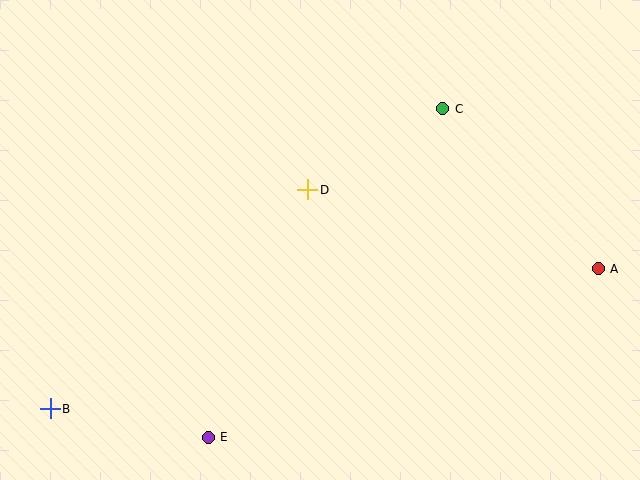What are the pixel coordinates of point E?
Point E is at (208, 437).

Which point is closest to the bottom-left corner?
Point B is closest to the bottom-left corner.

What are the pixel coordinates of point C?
Point C is at (443, 109).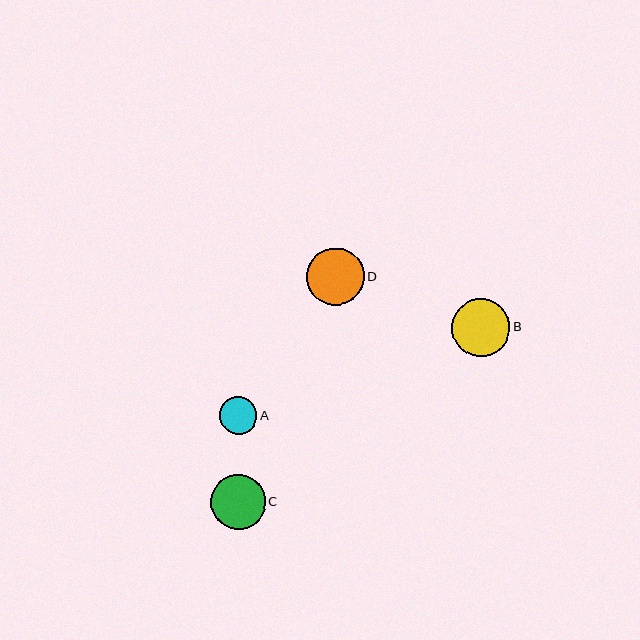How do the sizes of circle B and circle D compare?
Circle B and circle D are approximately the same size.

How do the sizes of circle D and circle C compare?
Circle D and circle C are approximately the same size.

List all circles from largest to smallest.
From largest to smallest: B, D, C, A.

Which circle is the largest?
Circle B is the largest with a size of approximately 58 pixels.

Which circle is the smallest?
Circle A is the smallest with a size of approximately 38 pixels.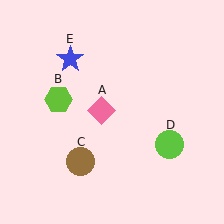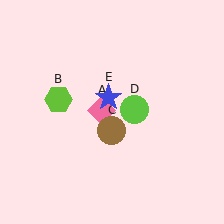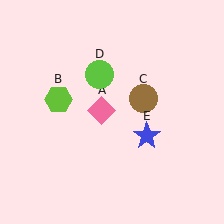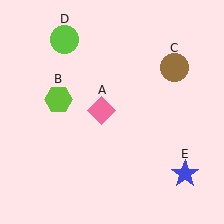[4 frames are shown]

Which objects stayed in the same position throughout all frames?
Pink diamond (object A) and lime hexagon (object B) remained stationary.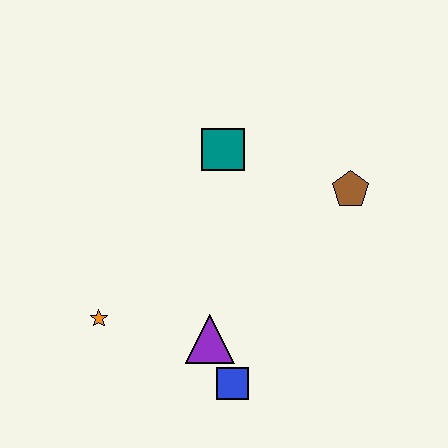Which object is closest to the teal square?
The brown pentagon is closest to the teal square.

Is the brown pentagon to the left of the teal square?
No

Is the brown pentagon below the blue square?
No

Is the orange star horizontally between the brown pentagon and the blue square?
No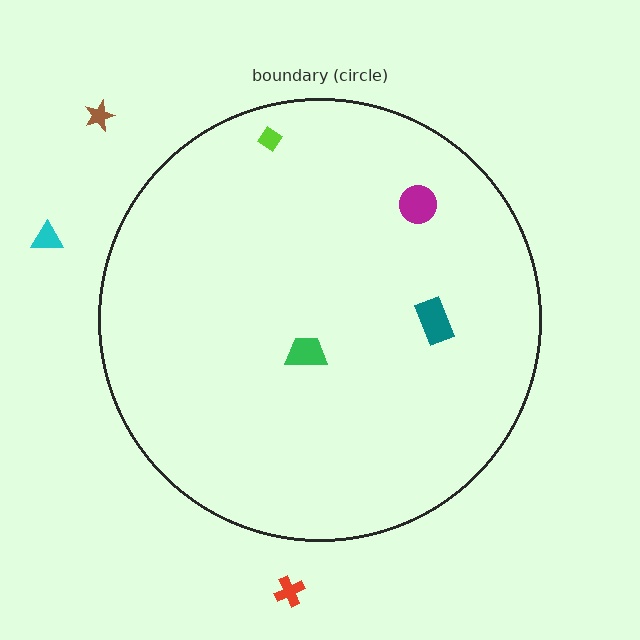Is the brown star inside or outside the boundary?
Outside.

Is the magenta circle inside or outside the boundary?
Inside.